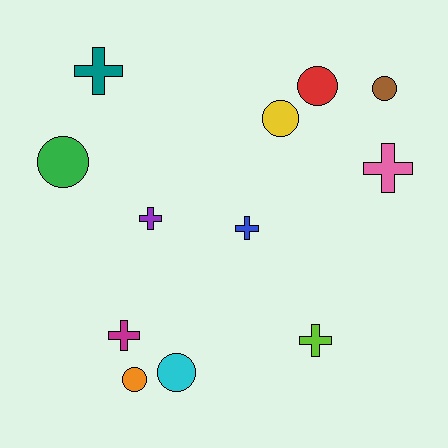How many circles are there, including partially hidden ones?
There are 6 circles.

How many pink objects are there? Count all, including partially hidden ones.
There is 1 pink object.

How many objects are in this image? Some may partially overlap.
There are 12 objects.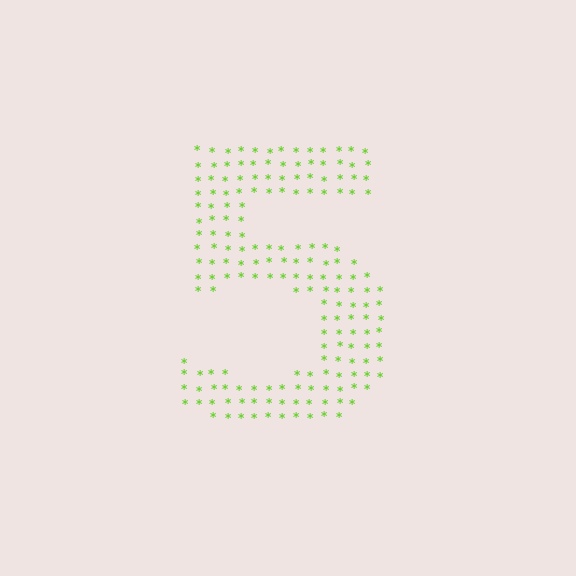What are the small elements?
The small elements are asterisks.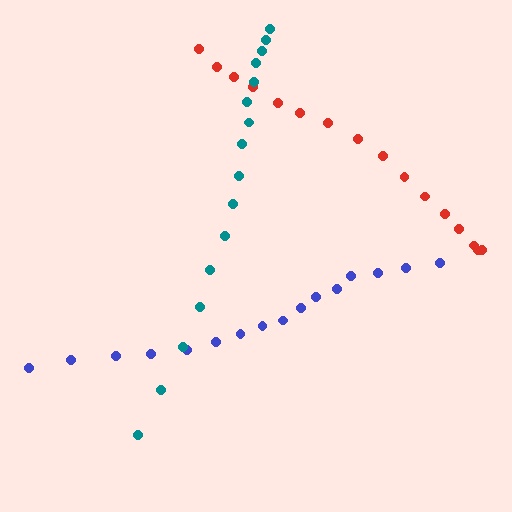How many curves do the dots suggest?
There are 3 distinct paths.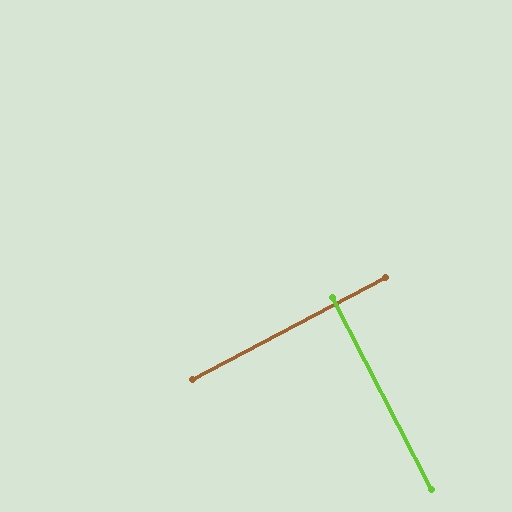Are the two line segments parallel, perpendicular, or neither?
Perpendicular — they meet at approximately 89°.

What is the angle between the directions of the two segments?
Approximately 89 degrees.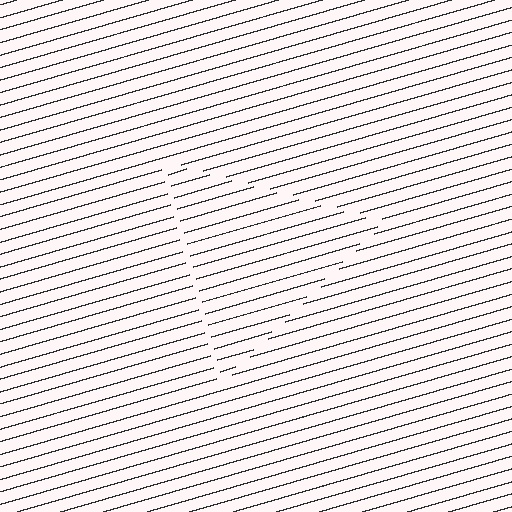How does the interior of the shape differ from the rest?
The interior of the shape contains the same grating, shifted by half a period — the contour is defined by the phase discontinuity where line-ends from the inner and outer gratings abut.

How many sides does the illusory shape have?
3 sides — the line-ends trace a triangle.